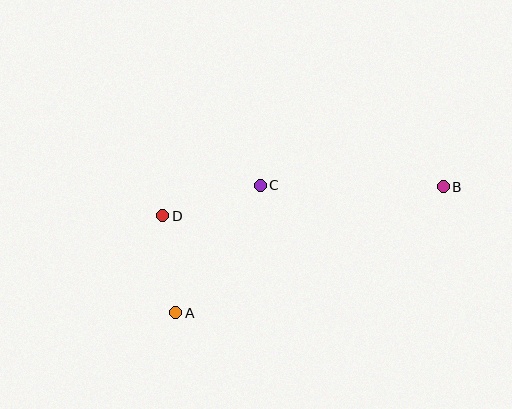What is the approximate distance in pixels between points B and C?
The distance between B and C is approximately 183 pixels.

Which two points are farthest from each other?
Points A and B are farthest from each other.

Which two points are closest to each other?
Points A and D are closest to each other.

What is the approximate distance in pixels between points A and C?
The distance between A and C is approximately 153 pixels.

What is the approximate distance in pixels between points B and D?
The distance between B and D is approximately 282 pixels.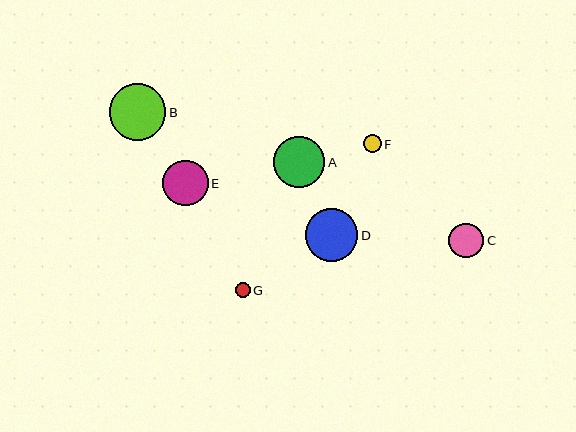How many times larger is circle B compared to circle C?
Circle B is approximately 1.6 times the size of circle C.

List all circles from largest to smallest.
From largest to smallest: B, D, A, E, C, F, G.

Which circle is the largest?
Circle B is the largest with a size of approximately 57 pixels.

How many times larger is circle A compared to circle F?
Circle A is approximately 2.8 times the size of circle F.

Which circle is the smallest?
Circle G is the smallest with a size of approximately 15 pixels.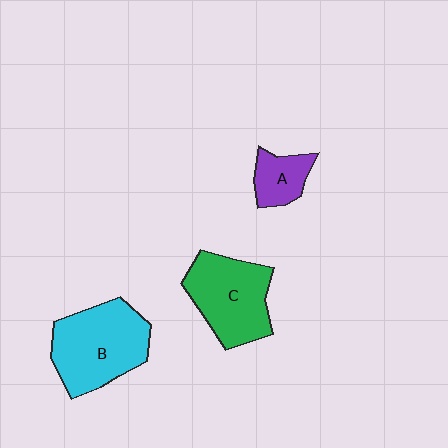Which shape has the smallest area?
Shape A (purple).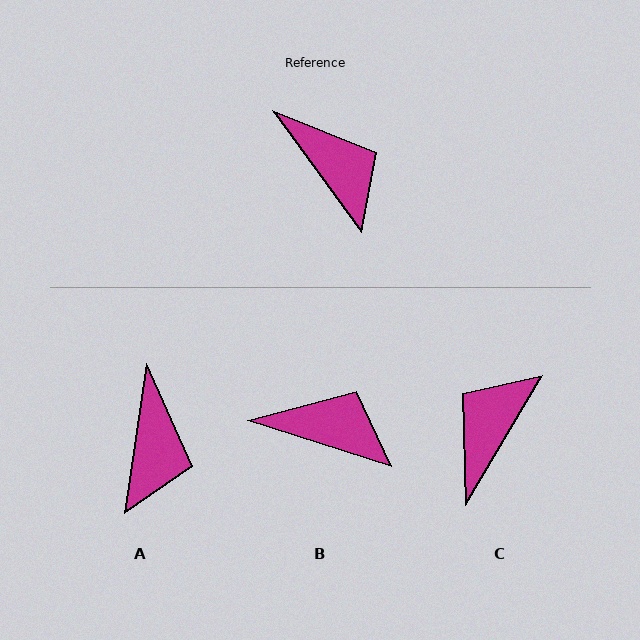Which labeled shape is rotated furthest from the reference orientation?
C, about 113 degrees away.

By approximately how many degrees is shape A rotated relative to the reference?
Approximately 45 degrees clockwise.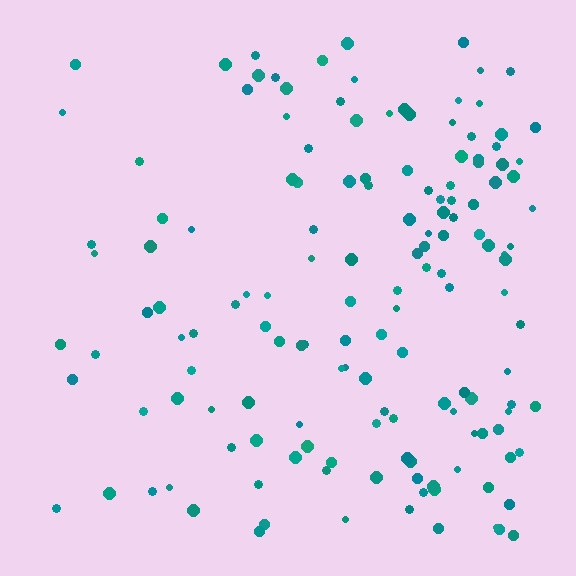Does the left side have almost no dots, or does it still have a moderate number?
Still a moderate number, just noticeably fewer than the right.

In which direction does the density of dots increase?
From left to right, with the right side densest.